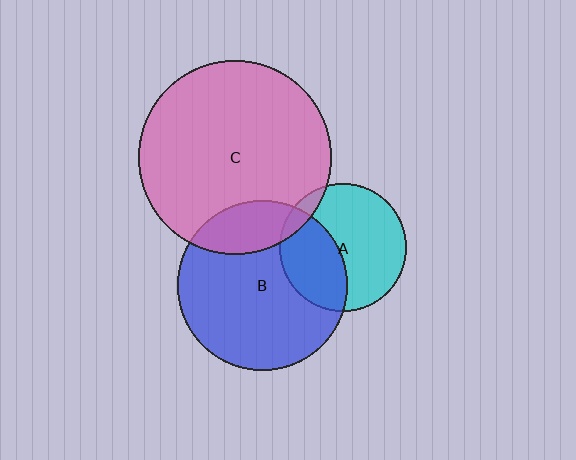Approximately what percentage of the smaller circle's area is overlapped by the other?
Approximately 10%.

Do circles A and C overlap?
Yes.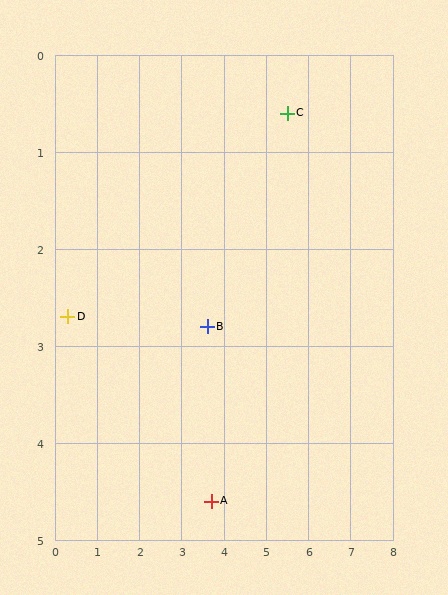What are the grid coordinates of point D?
Point D is at approximately (0.3, 2.7).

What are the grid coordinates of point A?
Point A is at approximately (3.7, 4.6).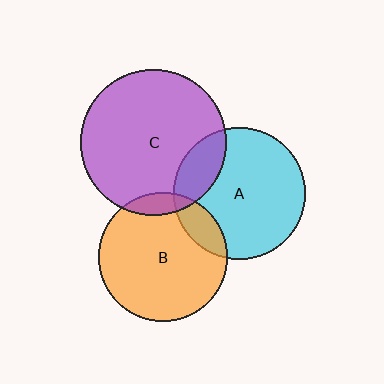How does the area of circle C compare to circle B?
Approximately 1.3 times.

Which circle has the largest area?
Circle C (purple).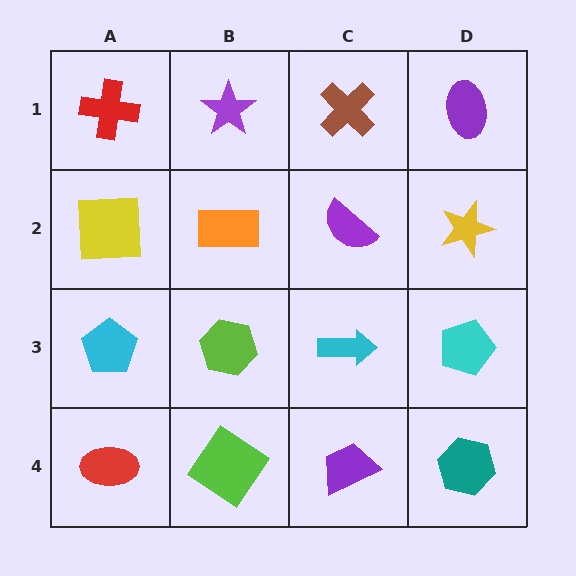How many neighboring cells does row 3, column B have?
4.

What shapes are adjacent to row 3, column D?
A yellow star (row 2, column D), a teal hexagon (row 4, column D), a cyan arrow (row 3, column C).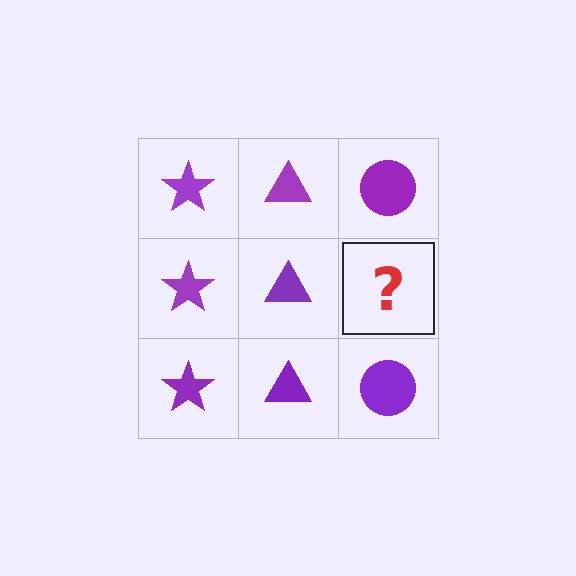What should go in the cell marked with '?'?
The missing cell should contain a purple circle.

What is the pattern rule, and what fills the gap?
The rule is that each column has a consistent shape. The gap should be filled with a purple circle.